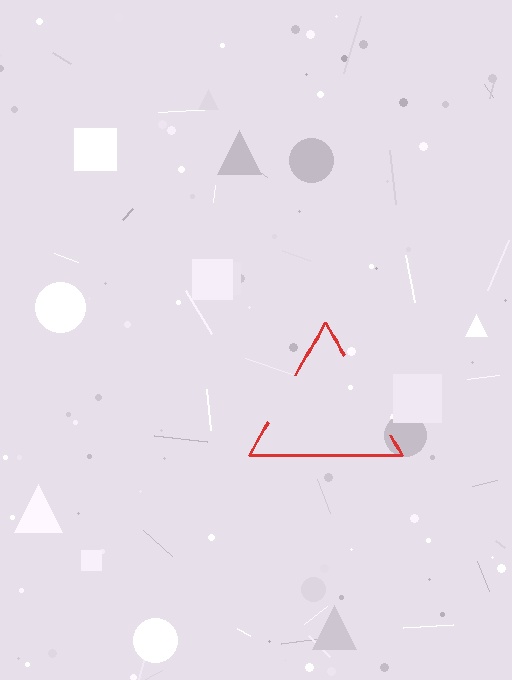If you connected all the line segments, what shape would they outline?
They would outline a triangle.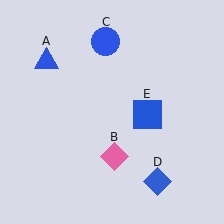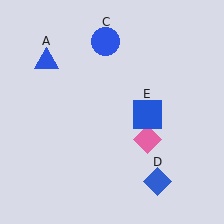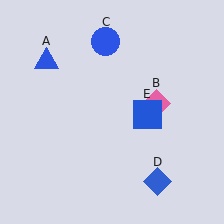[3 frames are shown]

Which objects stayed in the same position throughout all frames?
Blue triangle (object A) and blue circle (object C) and blue diamond (object D) and blue square (object E) remained stationary.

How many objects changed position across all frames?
1 object changed position: pink diamond (object B).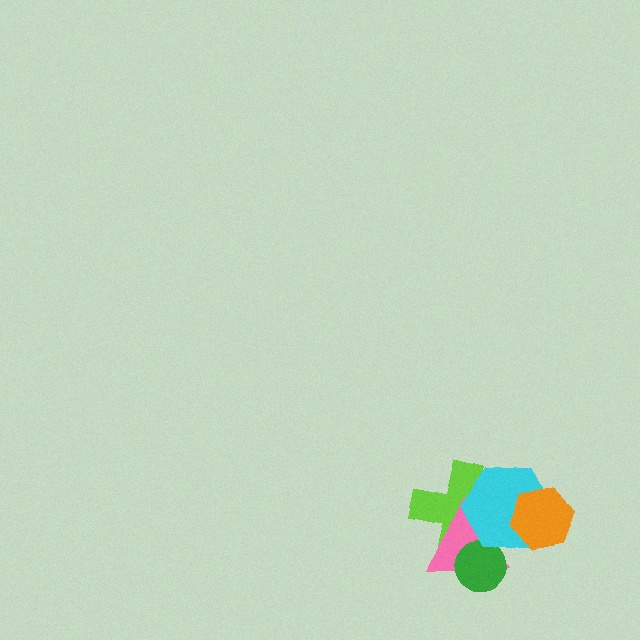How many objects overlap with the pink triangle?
3 objects overlap with the pink triangle.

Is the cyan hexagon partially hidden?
Yes, it is partially covered by another shape.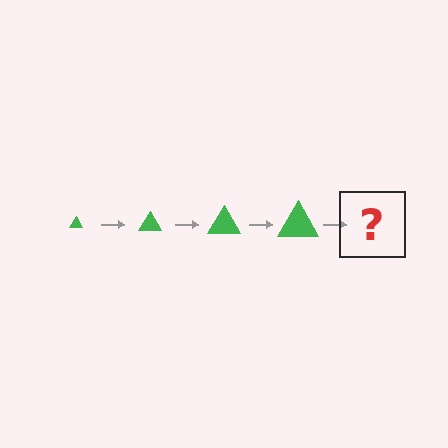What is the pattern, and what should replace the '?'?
The pattern is that the triangle gets progressively larger each step. The '?' should be a green triangle, larger than the previous one.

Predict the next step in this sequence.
The next step is a green triangle, larger than the previous one.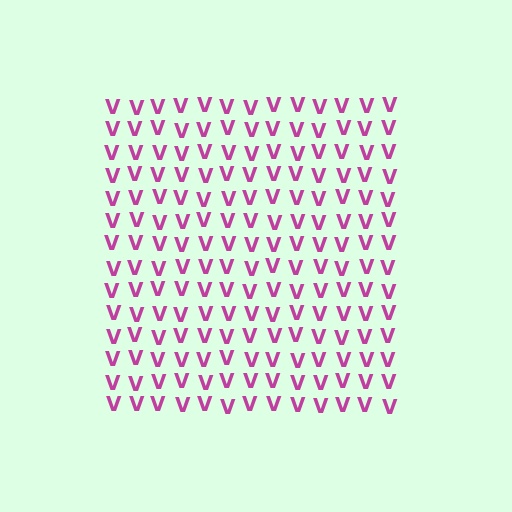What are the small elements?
The small elements are letter V's.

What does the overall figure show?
The overall figure shows a square.